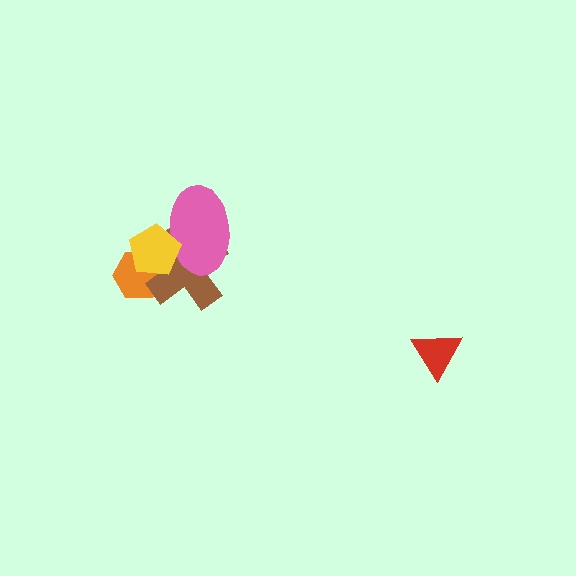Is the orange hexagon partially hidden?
Yes, it is partially covered by another shape.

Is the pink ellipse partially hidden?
Yes, it is partially covered by another shape.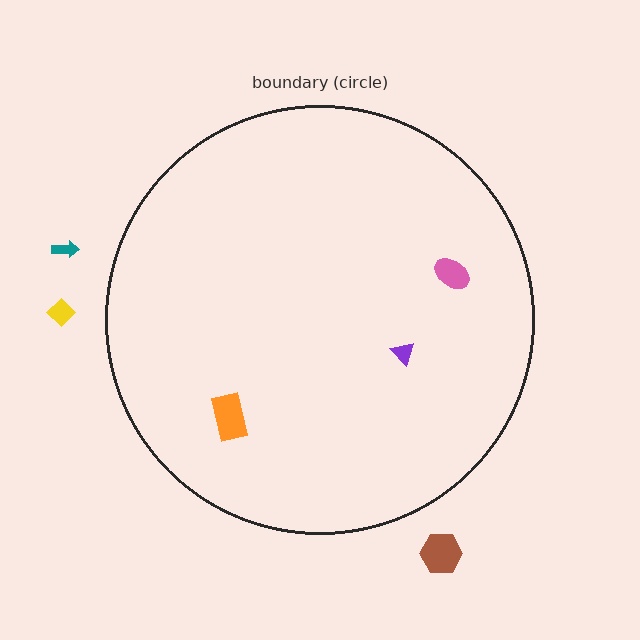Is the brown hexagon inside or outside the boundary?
Outside.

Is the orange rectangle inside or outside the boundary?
Inside.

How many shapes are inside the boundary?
3 inside, 3 outside.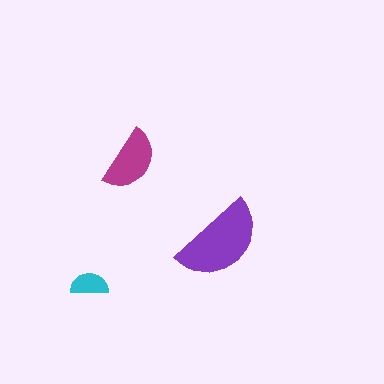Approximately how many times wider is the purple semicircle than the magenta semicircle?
About 1.5 times wider.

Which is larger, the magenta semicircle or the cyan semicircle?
The magenta one.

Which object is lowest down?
The cyan semicircle is bottommost.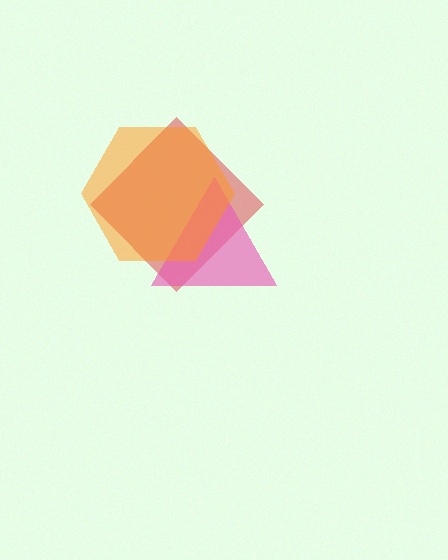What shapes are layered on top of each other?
The layered shapes are: a red diamond, a pink triangle, an orange hexagon.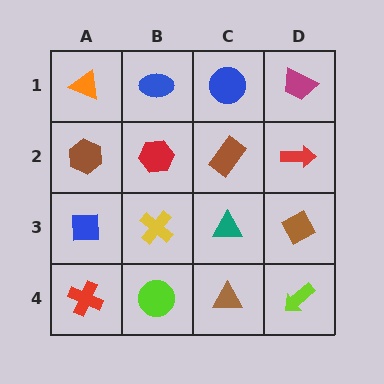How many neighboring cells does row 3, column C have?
4.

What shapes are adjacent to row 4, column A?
A blue square (row 3, column A), a lime circle (row 4, column B).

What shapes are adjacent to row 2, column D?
A magenta trapezoid (row 1, column D), a brown diamond (row 3, column D), a brown rectangle (row 2, column C).